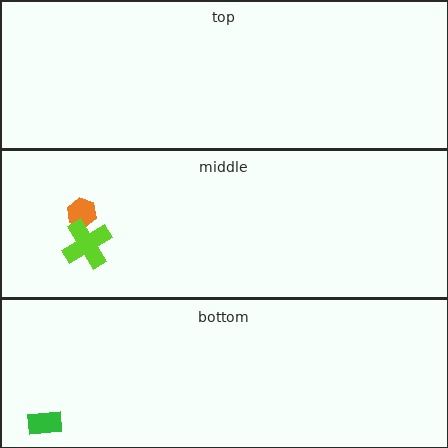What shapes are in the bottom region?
The green rectangle.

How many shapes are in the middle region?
2.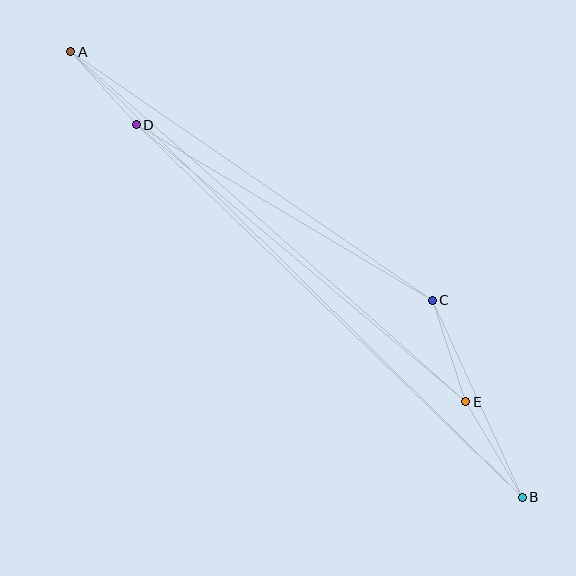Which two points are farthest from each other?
Points A and B are farthest from each other.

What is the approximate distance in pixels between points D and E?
The distance between D and E is approximately 430 pixels.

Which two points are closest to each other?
Points A and D are closest to each other.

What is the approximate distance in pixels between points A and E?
The distance between A and E is approximately 528 pixels.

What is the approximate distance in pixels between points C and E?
The distance between C and E is approximately 107 pixels.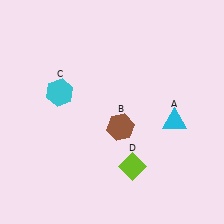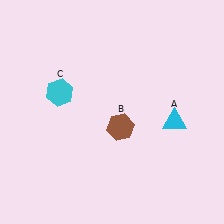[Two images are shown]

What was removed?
The lime diamond (D) was removed in Image 2.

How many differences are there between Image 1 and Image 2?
There is 1 difference between the two images.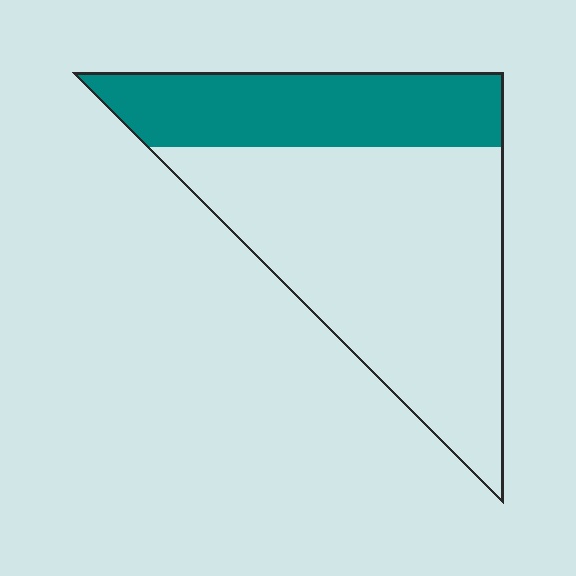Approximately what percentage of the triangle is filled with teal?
Approximately 30%.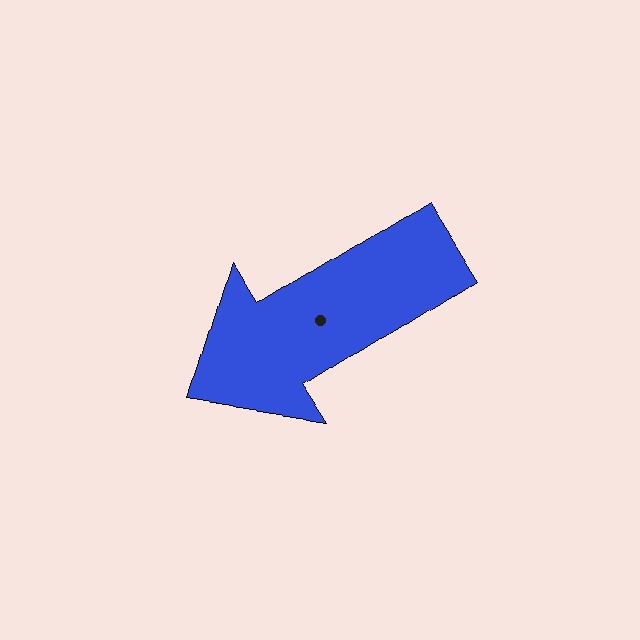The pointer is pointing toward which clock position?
Roughly 8 o'clock.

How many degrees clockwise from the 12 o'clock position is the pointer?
Approximately 238 degrees.